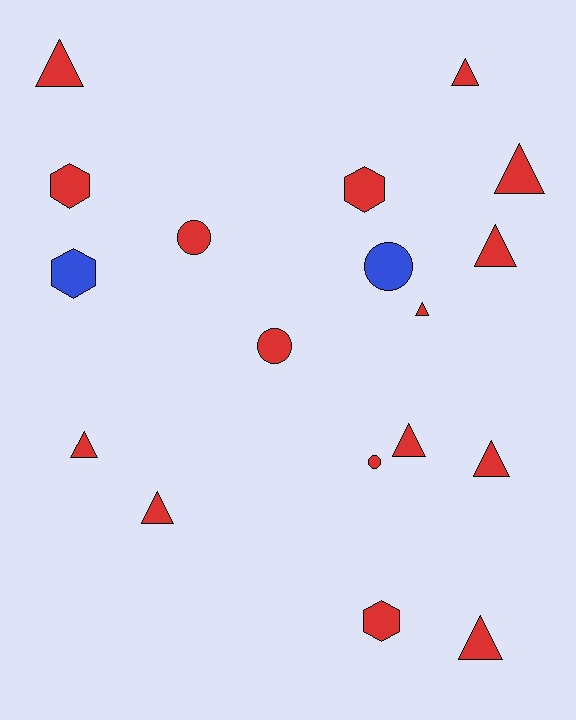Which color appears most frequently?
Red, with 16 objects.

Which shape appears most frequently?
Triangle, with 10 objects.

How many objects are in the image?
There are 18 objects.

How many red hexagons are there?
There are 3 red hexagons.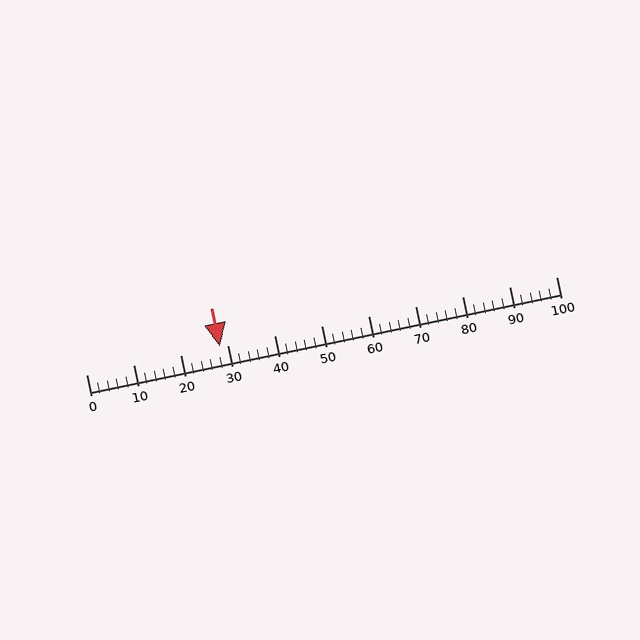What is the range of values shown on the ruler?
The ruler shows values from 0 to 100.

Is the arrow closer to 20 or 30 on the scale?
The arrow is closer to 30.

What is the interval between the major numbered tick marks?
The major tick marks are spaced 10 units apart.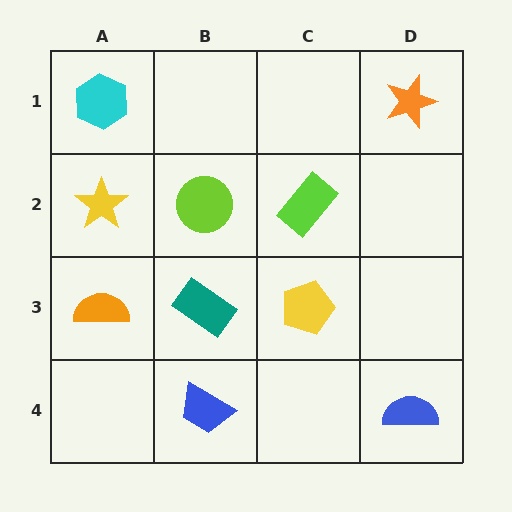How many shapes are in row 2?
3 shapes.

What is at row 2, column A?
A yellow star.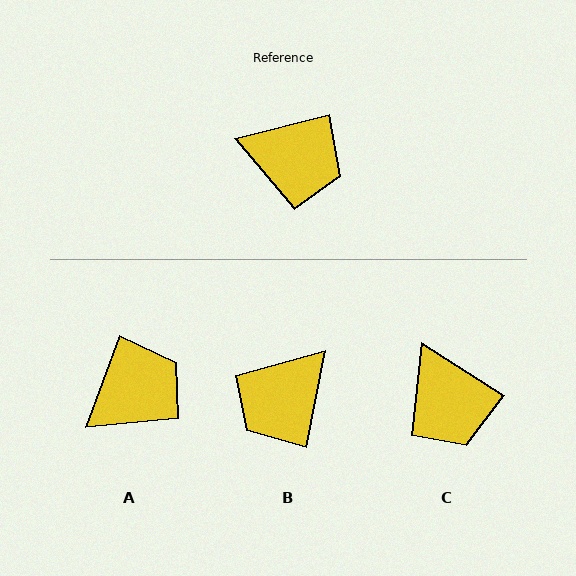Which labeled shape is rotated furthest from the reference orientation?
B, about 115 degrees away.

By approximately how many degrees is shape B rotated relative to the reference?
Approximately 115 degrees clockwise.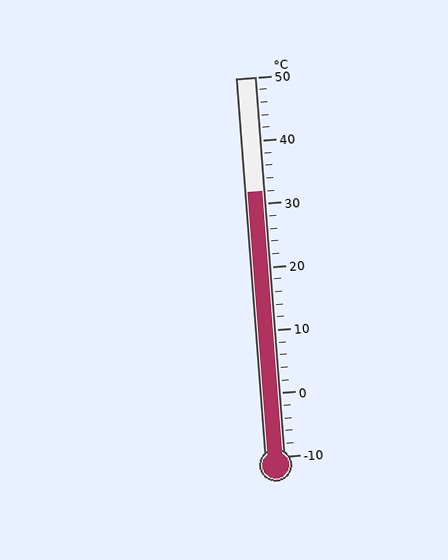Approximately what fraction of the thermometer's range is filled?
The thermometer is filled to approximately 70% of its range.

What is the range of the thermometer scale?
The thermometer scale ranges from -10°C to 50°C.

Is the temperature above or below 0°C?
The temperature is above 0°C.